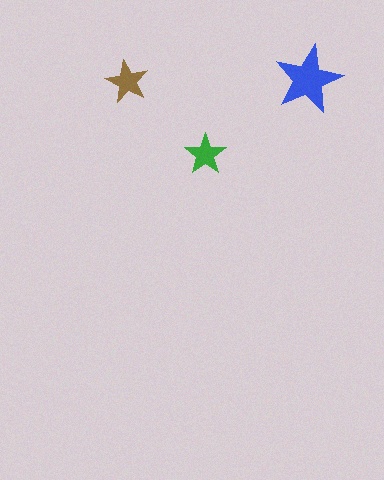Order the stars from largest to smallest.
the blue one, the brown one, the green one.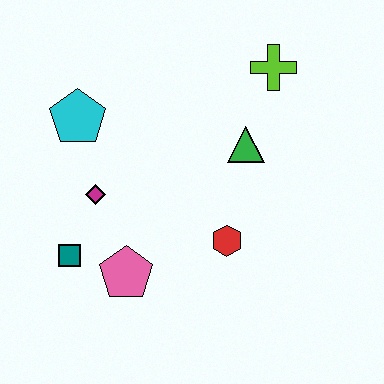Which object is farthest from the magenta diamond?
The lime cross is farthest from the magenta diamond.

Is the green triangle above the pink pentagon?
Yes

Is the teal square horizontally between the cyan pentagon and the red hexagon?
No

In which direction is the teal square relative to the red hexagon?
The teal square is to the left of the red hexagon.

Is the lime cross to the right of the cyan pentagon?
Yes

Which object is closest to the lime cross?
The green triangle is closest to the lime cross.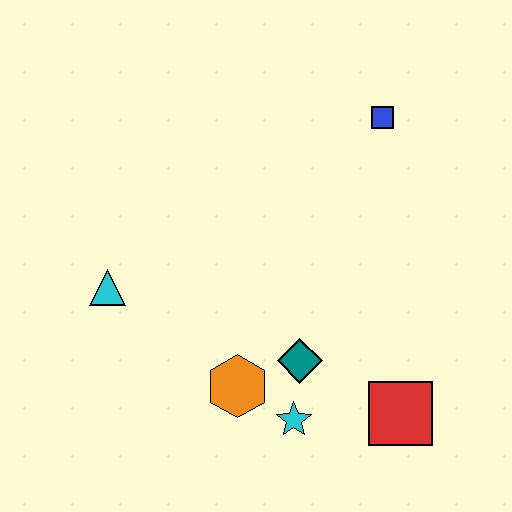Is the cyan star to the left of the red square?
Yes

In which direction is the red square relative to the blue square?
The red square is below the blue square.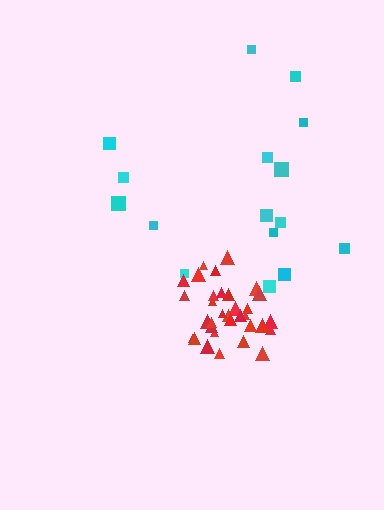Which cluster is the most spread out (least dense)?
Cyan.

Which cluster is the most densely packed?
Red.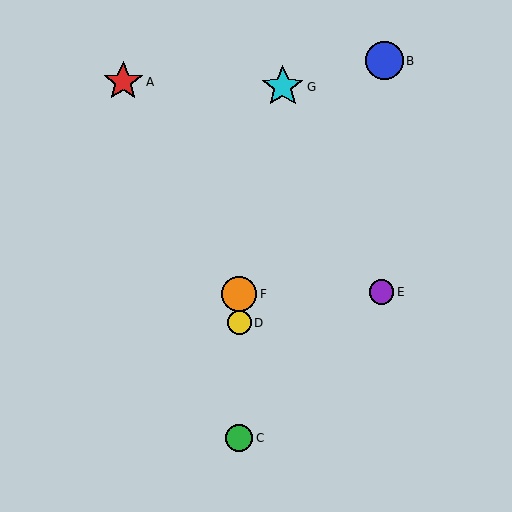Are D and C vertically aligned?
Yes, both are at x≈239.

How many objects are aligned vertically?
3 objects (C, D, F) are aligned vertically.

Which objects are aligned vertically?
Objects C, D, F are aligned vertically.